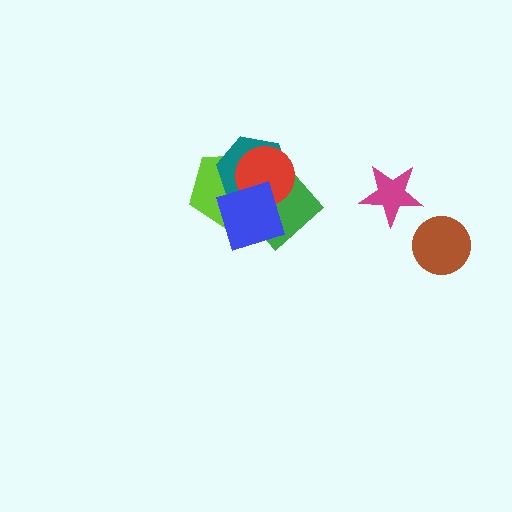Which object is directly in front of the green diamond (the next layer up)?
The red circle is directly in front of the green diamond.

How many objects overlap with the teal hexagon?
4 objects overlap with the teal hexagon.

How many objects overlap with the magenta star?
0 objects overlap with the magenta star.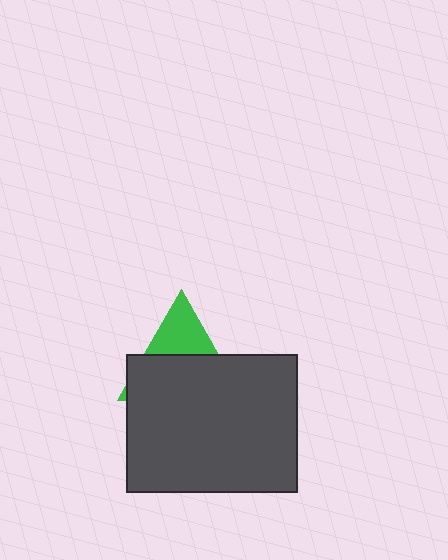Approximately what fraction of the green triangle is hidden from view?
Roughly 66% of the green triangle is hidden behind the dark gray rectangle.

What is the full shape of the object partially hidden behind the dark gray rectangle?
The partially hidden object is a green triangle.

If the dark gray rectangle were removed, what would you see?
You would see the complete green triangle.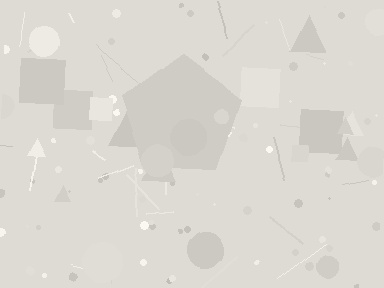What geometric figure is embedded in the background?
A pentagon is embedded in the background.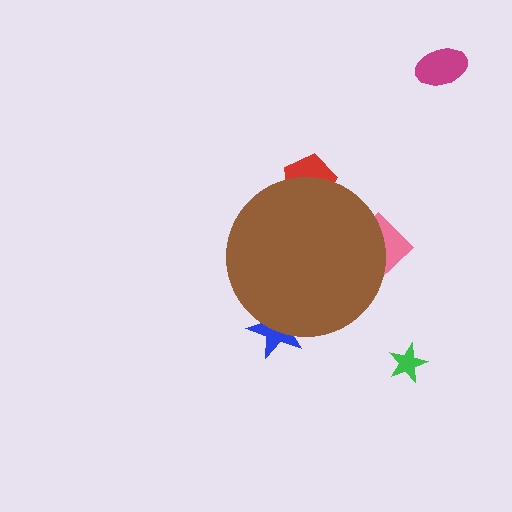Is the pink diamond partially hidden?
Yes, the pink diamond is partially hidden behind the brown circle.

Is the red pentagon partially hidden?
Yes, the red pentagon is partially hidden behind the brown circle.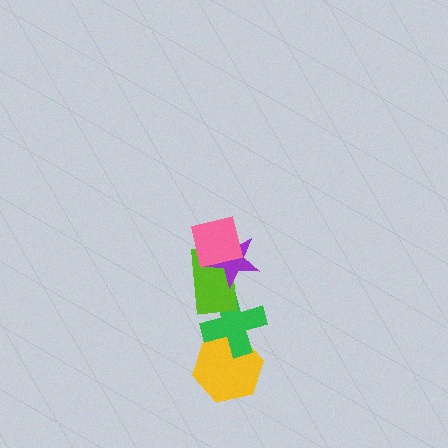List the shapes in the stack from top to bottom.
From top to bottom: the pink square, the purple star, the lime rectangle, the green cross, the yellow hexagon.